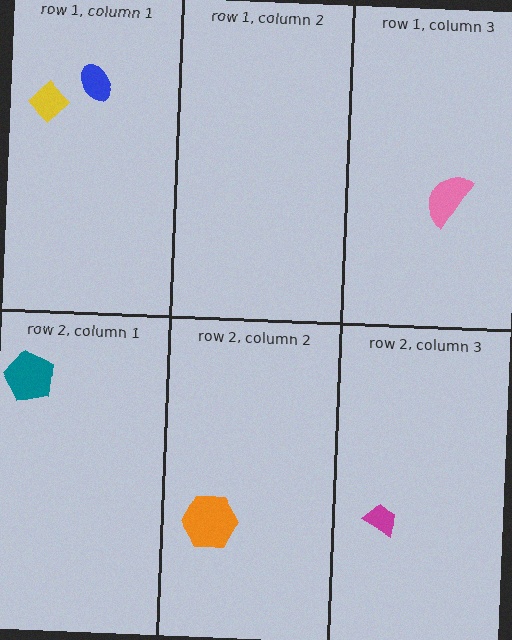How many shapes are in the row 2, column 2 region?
1.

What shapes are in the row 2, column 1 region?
The teal pentagon.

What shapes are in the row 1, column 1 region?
The yellow diamond, the blue ellipse.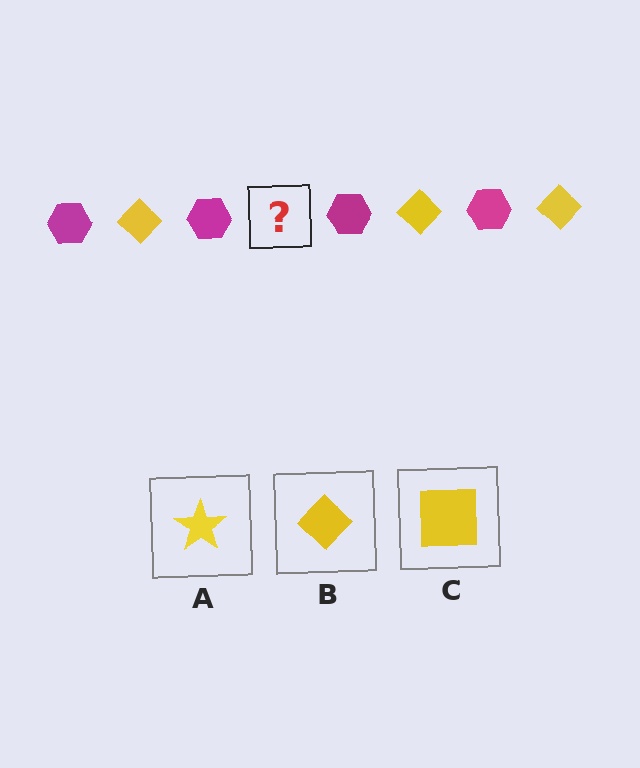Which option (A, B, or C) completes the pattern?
B.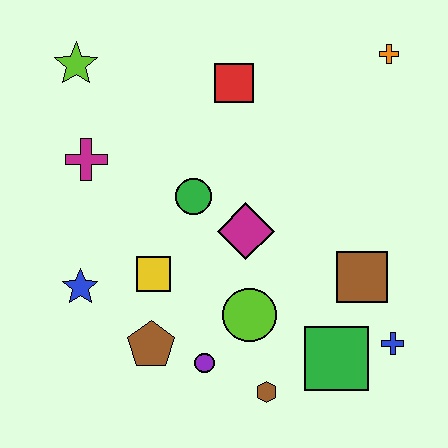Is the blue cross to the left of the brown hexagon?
No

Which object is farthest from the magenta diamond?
The lime star is farthest from the magenta diamond.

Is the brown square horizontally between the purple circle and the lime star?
No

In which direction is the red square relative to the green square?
The red square is above the green square.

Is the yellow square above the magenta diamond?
No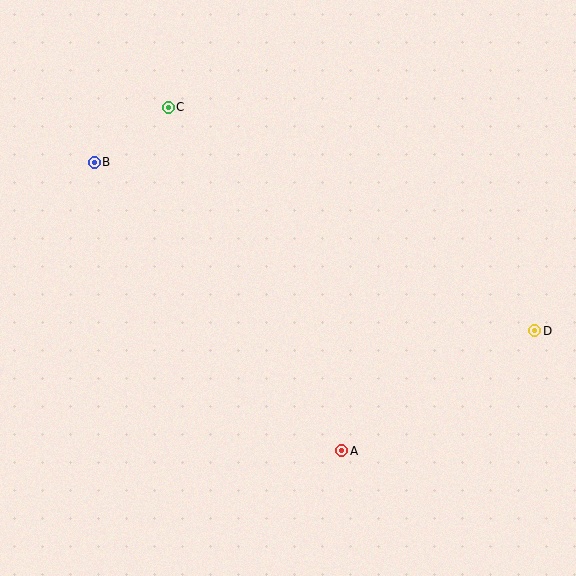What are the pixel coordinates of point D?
Point D is at (535, 331).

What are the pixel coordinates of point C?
Point C is at (168, 107).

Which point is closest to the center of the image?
Point A at (342, 451) is closest to the center.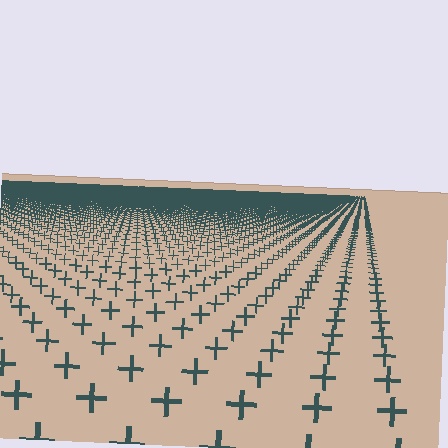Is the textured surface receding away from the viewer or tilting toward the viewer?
The surface is receding away from the viewer. Texture elements get smaller and denser toward the top.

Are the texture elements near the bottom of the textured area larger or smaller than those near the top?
Larger. Near the bottom, elements are closer to the viewer and appear at a bigger on-screen size.